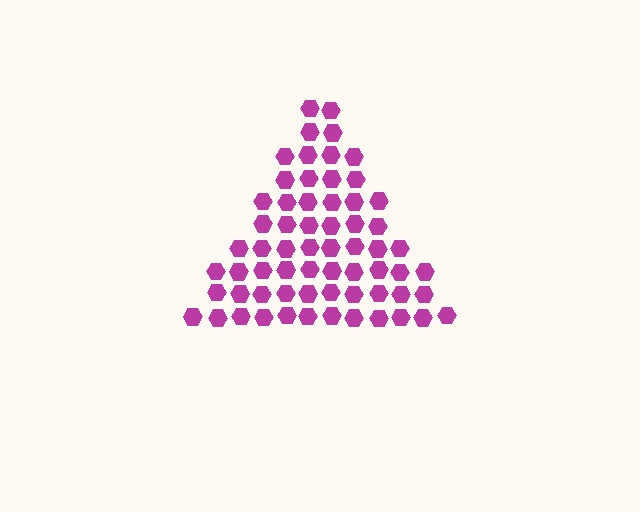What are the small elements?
The small elements are hexagons.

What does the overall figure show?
The overall figure shows a triangle.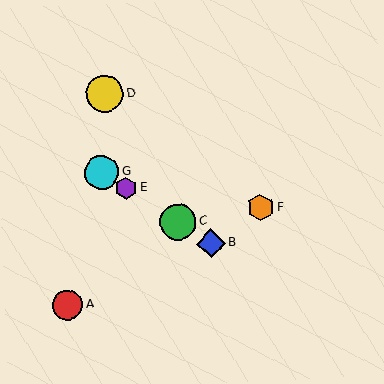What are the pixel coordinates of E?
Object E is at (126, 188).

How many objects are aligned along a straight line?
4 objects (B, C, E, G) are aligned along a straight line.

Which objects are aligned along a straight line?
Objects B, C, E, G are aligned along a straight line.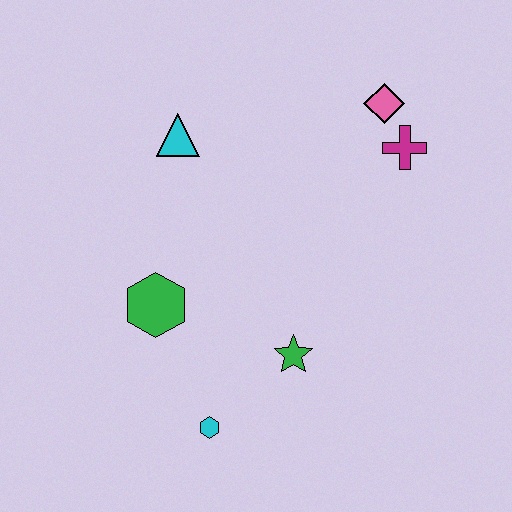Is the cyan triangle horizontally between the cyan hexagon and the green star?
No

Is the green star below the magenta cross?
Yes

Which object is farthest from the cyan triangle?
The cyan hexagon is farthest from the cyan triangle.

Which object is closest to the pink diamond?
The magenta cross is closest to the pink diamond.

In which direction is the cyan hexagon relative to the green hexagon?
The cyan hexagon is below the green hexagon.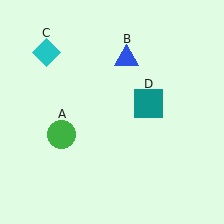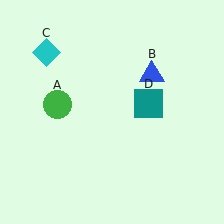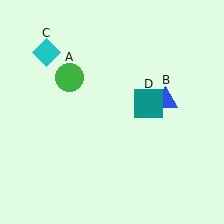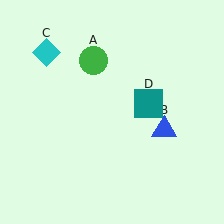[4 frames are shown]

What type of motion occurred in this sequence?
The green circle (object A), blue triangle (object B) rotated clockwise around the center of the scene.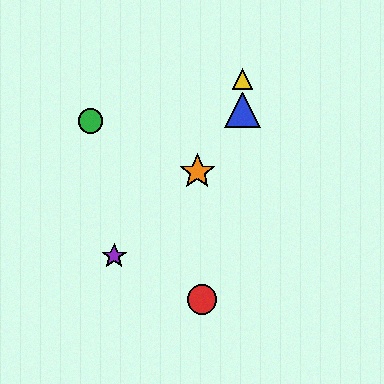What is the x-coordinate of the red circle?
The red circle is at x≈202.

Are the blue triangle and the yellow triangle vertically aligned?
Yes, both are at x≈243.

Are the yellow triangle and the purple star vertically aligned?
No, the yellow triangle is at x≈243 and the purple star is at x≈114.